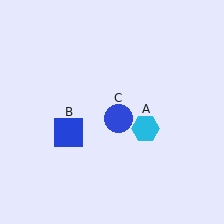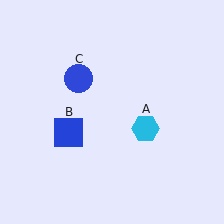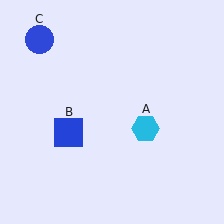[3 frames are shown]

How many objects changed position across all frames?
1 object changed position: blue circle (object C).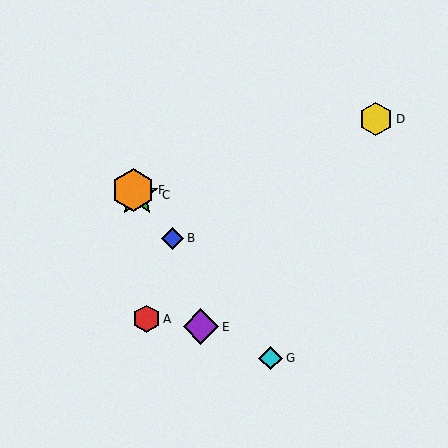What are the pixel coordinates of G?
Object G is at (271, 358).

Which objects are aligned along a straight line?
Objects B, C, F, G are aligned along a straight line.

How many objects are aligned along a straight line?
4 objects (B, C, F, G) are aligned along a straight line.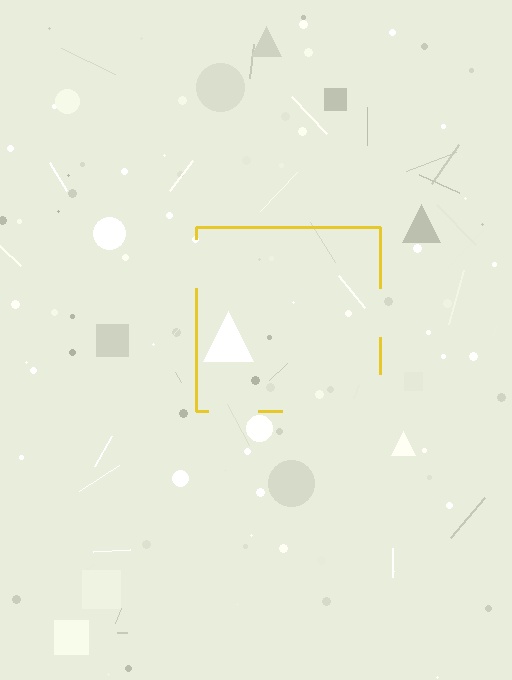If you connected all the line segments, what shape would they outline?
They would outline a square.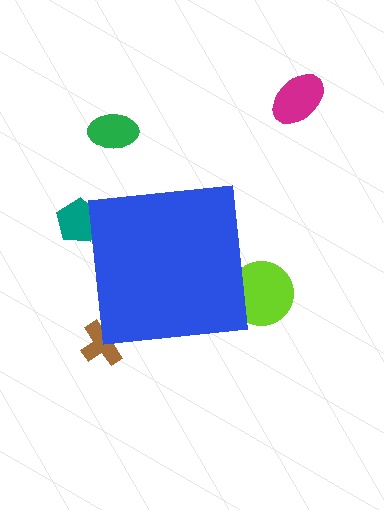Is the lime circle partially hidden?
Yes, the lime circle is partially hidden behind the blue square.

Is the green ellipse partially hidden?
No, the green ellipse is fully visible.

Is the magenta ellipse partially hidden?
No, the magenta ellipse is fully visible.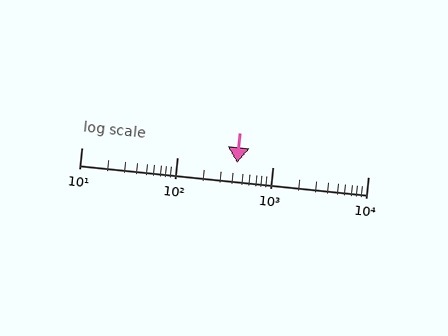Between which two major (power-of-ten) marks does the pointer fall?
The pointer is between 100 and 1000.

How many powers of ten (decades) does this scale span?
The scale spans 3 decades, from 10 to 10000.